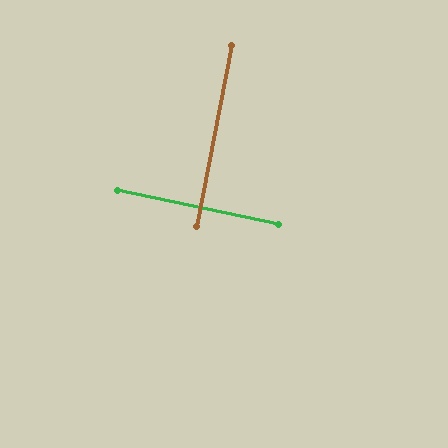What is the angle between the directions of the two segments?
Approximately 89 degrees.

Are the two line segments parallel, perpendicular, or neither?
Perpendicular — they meet at approximately 89°.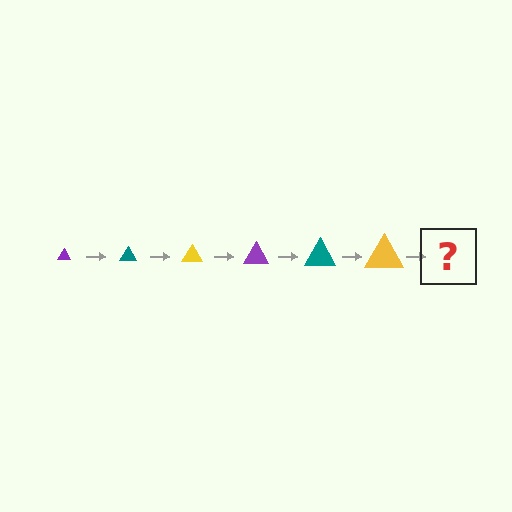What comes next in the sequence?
The next element should be a purple triangle, larger than the previous one.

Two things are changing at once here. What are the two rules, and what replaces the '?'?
The two rules are that the triangle grows larger each step and the color cycles through purple, teal, and yellow. The '?' should be a purple triangle, larger than the previous one.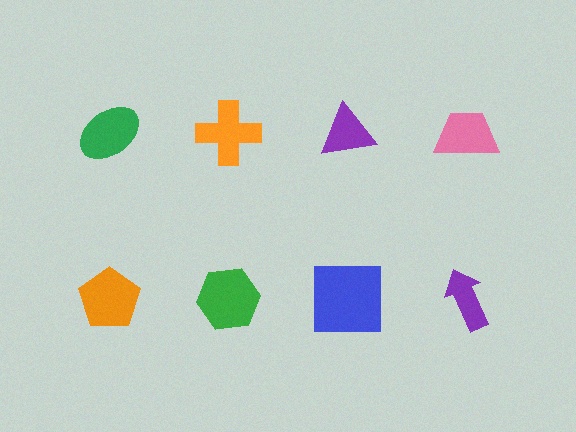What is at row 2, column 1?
An orange pentagon.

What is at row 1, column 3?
A purple triangle.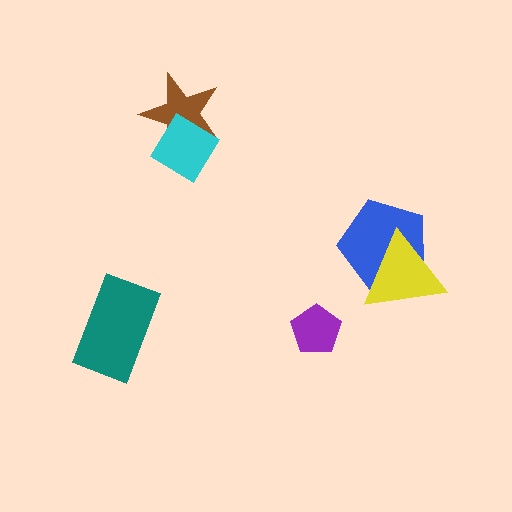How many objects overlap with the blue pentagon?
1 object overlaps with the blue pentagon.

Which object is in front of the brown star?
The cyan diamond is in front of the brown star.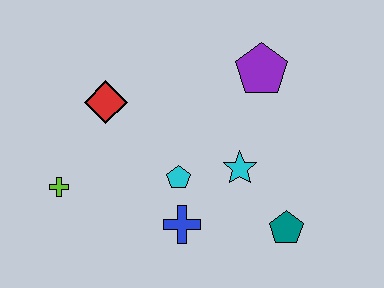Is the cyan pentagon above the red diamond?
No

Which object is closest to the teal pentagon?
The cyan star is closest to the teal pentagon.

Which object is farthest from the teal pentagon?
The lime cross is farthest from the teal pentagon.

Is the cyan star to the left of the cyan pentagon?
No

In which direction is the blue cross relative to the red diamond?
The blue cross is below the red diamond.